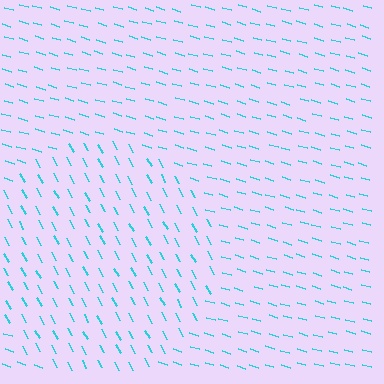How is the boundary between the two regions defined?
The boundary is defined purely by a change in line orientation (approximately 45 degrees difference). All lines are the same color and thickness.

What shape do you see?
I see a circle.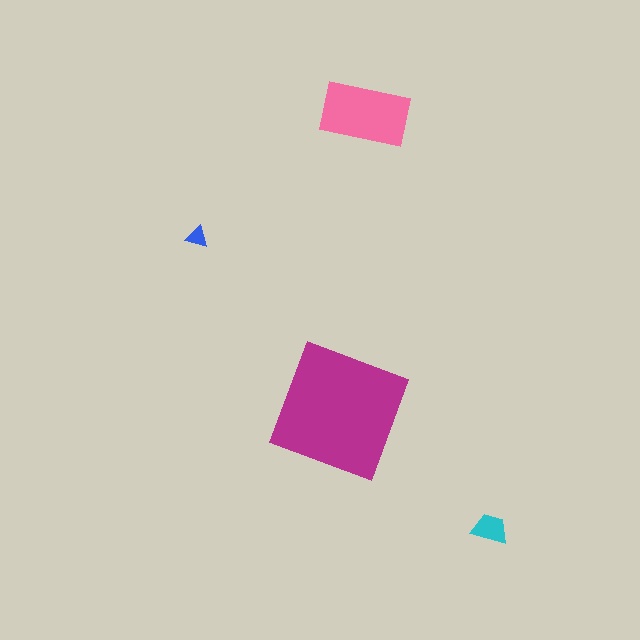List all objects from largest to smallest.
The magenta square, the pink rectangle, the cyan trapezoid, the blue triangle.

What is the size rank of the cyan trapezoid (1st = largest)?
3rd.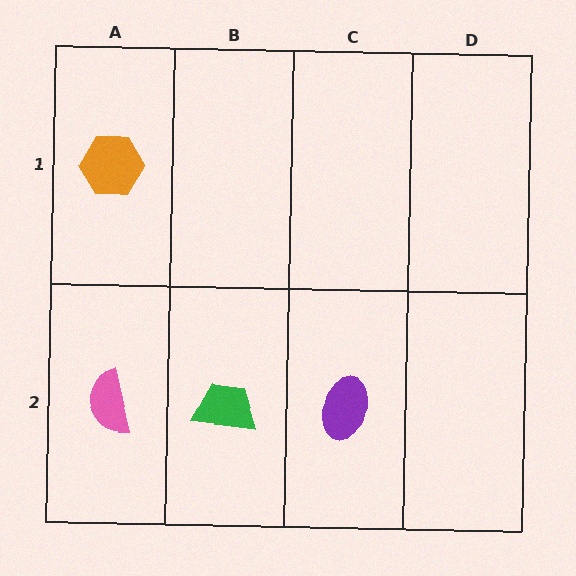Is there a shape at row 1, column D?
No, that cell is empty.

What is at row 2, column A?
A pink semicircle.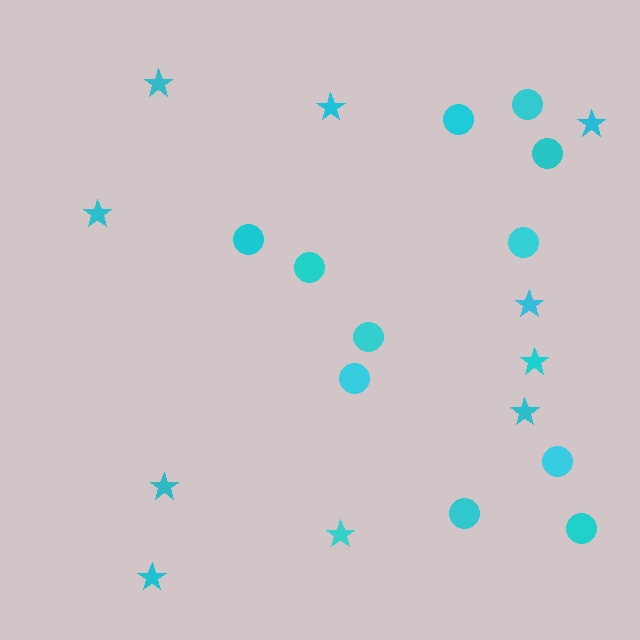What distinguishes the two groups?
There are 2 groups: one group of circles (11) and one group of stars (10).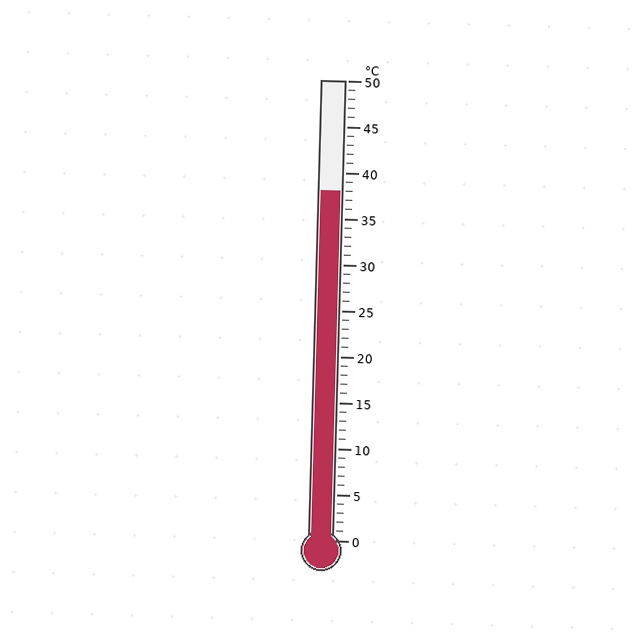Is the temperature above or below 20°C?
The temperature is above 20°C.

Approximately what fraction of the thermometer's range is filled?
The thermometer is filled to approximately 75% of its range.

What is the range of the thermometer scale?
The thermometer scale ranges from 0°C to 50°C.